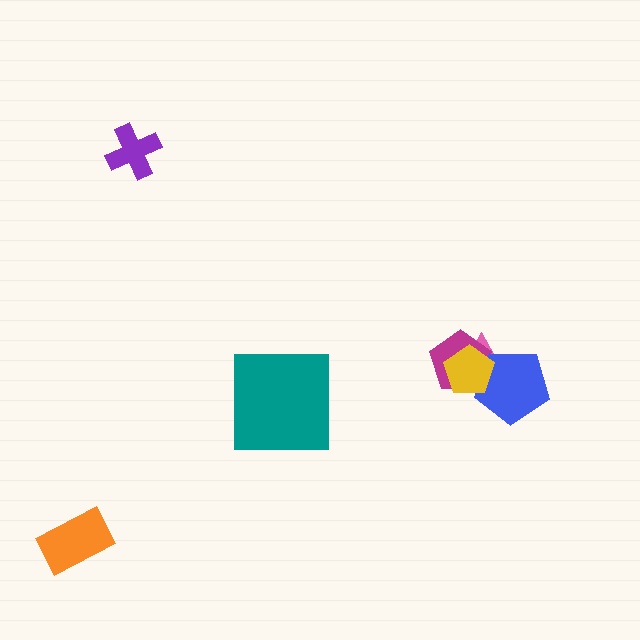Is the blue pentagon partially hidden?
Yes, it is partially covered by another shape.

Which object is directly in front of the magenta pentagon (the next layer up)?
The blue pentagon is directly in front of the magenta pentagon.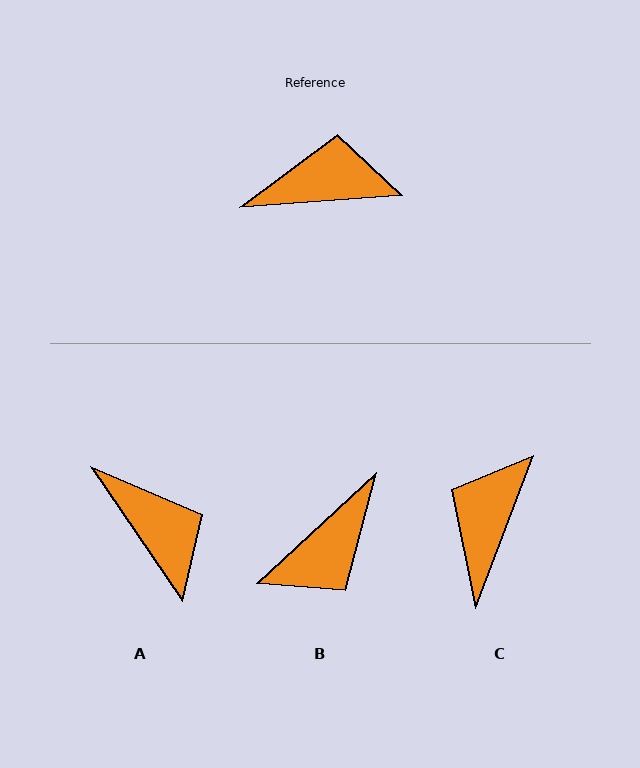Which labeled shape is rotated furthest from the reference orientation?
B, about 142 degrees away.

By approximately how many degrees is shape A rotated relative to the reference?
Approximately 60 degrees clockwise.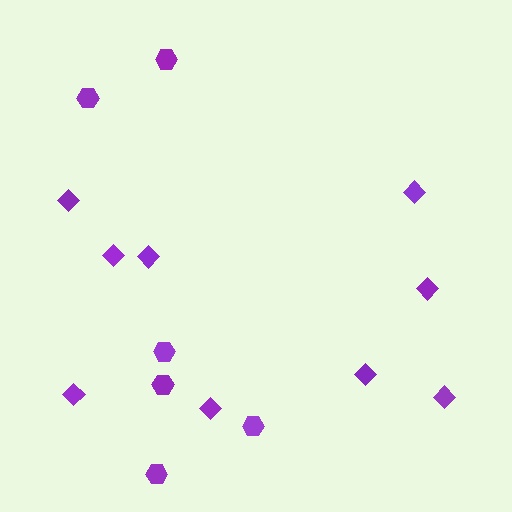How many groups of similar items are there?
There are 2 groups: one group of diamonds (9) and one group of hexagons (6).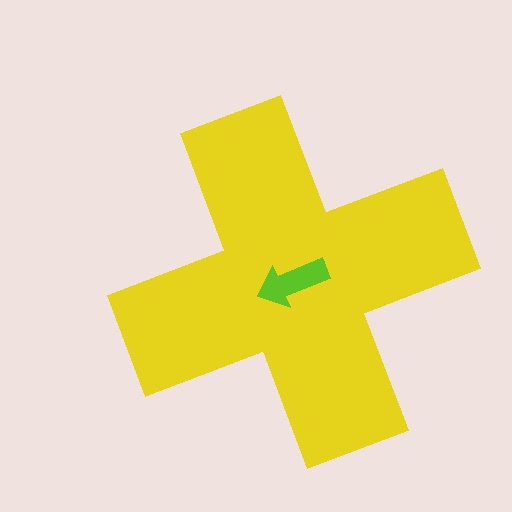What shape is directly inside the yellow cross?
The lime arrow.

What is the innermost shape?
The lime arrow.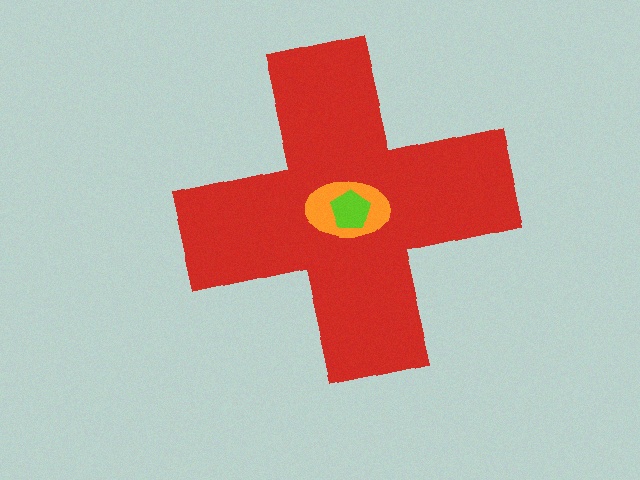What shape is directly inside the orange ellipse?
The lime pentagon.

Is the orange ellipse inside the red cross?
Yes.